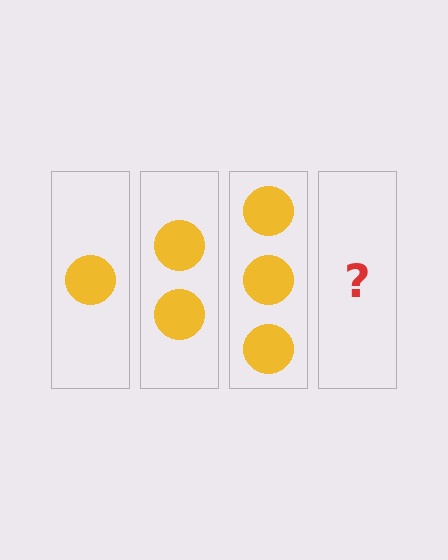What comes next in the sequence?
The next element should be 4 circles.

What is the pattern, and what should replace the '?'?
The pattern is that each step adds one more circle. The '?' should be 4 circles.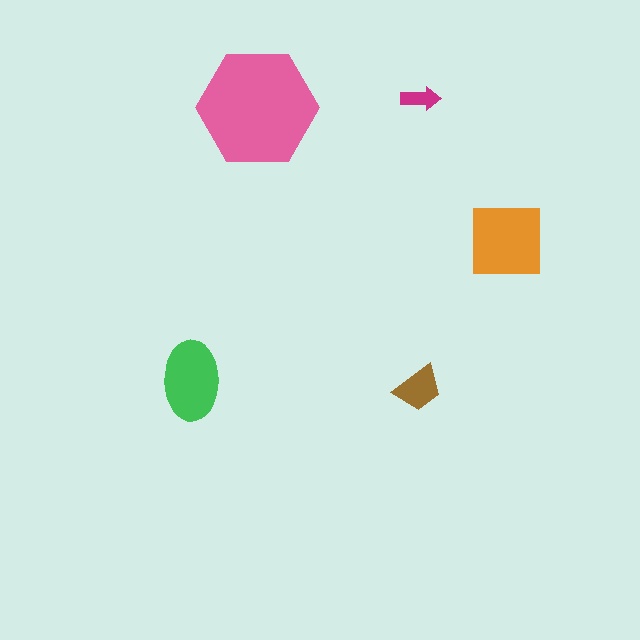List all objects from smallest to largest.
The magenta arrow, the brown trapezoid, the green ellipse, the orange square, the pink hexagon.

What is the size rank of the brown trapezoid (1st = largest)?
4th.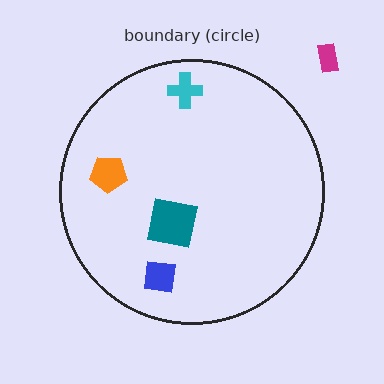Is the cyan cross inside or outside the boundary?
Inside.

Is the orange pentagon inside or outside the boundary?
Inside.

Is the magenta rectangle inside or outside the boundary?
Outside.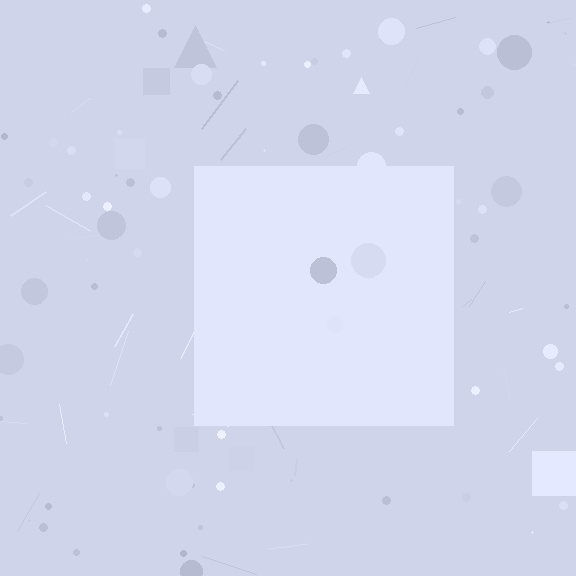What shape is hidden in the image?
A square is hidden in the image.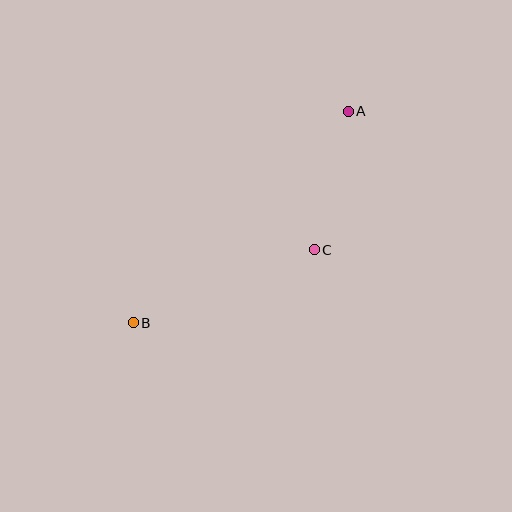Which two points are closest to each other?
Points A and C are closest to each other.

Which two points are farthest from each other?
Points A and B are farthest from each other.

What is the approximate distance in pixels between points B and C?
The distance between B and C is approximately 195 pixels.